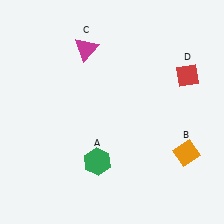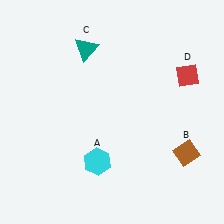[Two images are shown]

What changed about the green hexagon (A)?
In Image 1, A is green. In Image 2, it changed to cyan.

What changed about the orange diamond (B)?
In Image 1, B is orange. In Image 2, it changed to brown.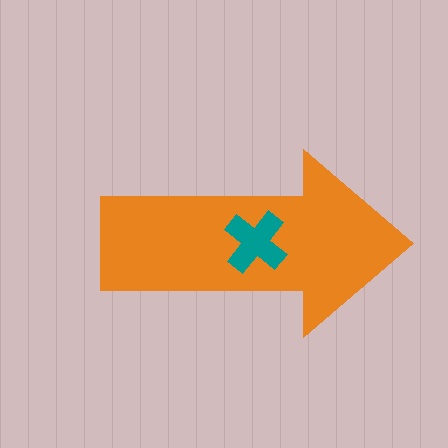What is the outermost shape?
The orange arrow.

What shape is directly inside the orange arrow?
The teal cross.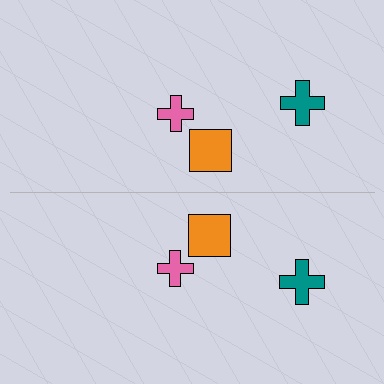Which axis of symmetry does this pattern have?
The pattern has a horizontal axis of symmetry running through the center of the image.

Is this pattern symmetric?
Yes, this pattern has bilateral (reflection) symmetry.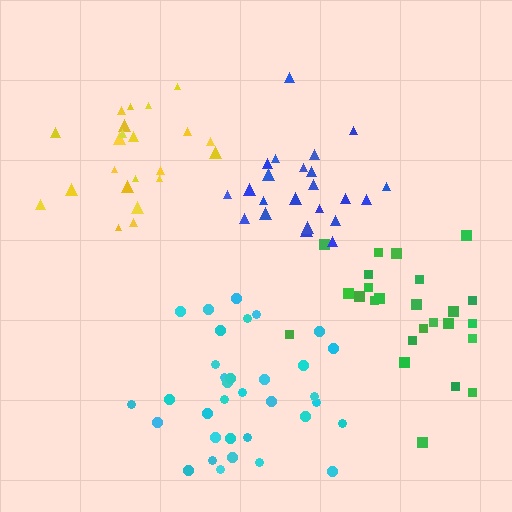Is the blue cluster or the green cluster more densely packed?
Blue.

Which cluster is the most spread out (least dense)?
Green.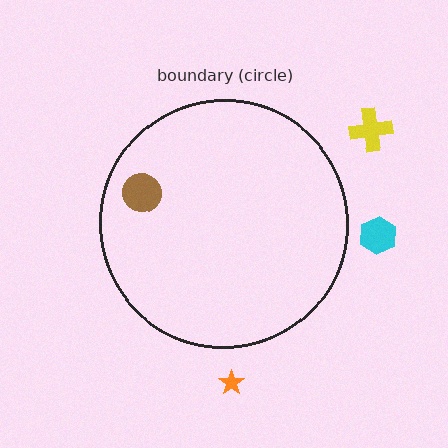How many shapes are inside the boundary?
1 inside, 3 outside.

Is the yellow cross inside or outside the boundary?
Outside.